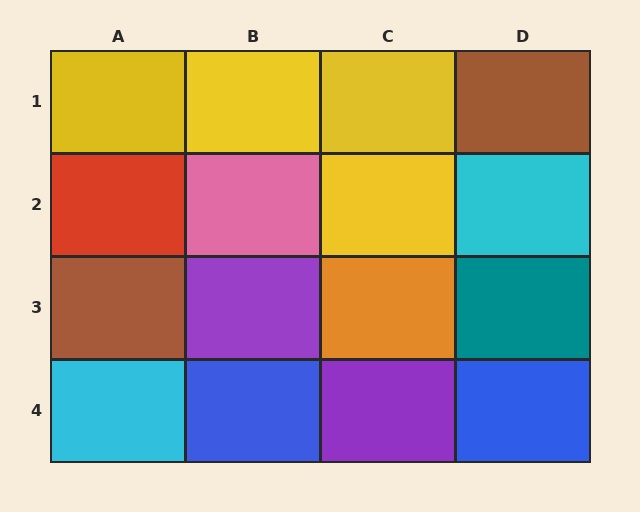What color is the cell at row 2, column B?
Pink.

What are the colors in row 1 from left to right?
Yellow, yellow, yellow, brown.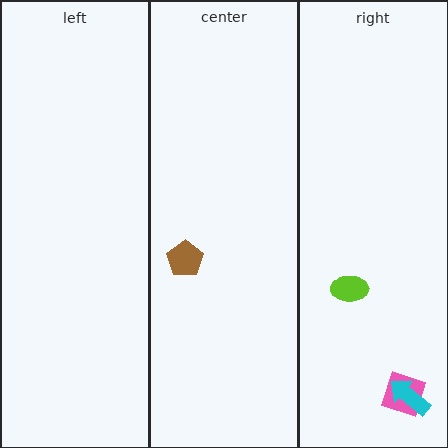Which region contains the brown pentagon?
The center region.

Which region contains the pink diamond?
The right region.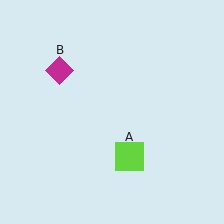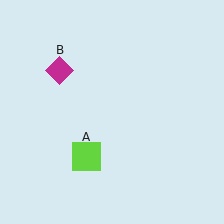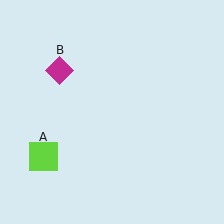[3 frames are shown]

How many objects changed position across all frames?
1 object changed position: lime square (object A).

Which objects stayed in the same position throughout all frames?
Magenta diamond (object B) remained stationary.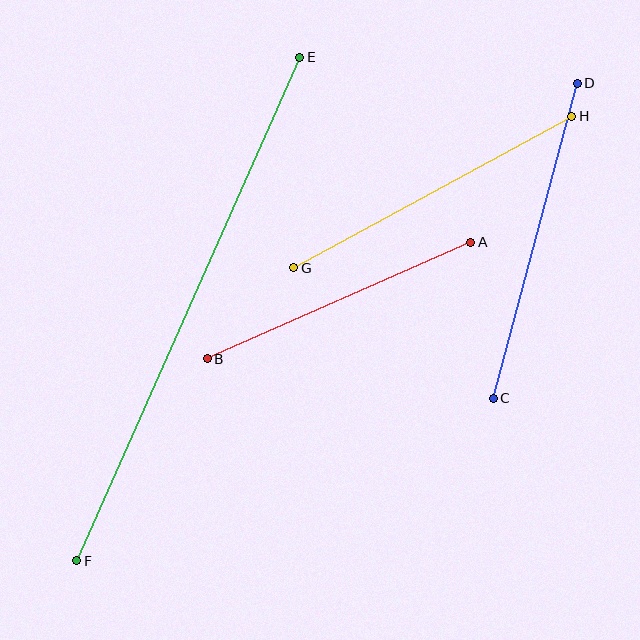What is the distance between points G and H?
The distance is approximately 317 pixels.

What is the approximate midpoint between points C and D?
The midpoint is at approximately (535, 241) pixels.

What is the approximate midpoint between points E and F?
The midpoint is at approximately (188, 309) pixels.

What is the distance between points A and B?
The distance is approximately 288 pixels.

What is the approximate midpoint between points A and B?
The midpoint is at approximately (339, 301) pixels.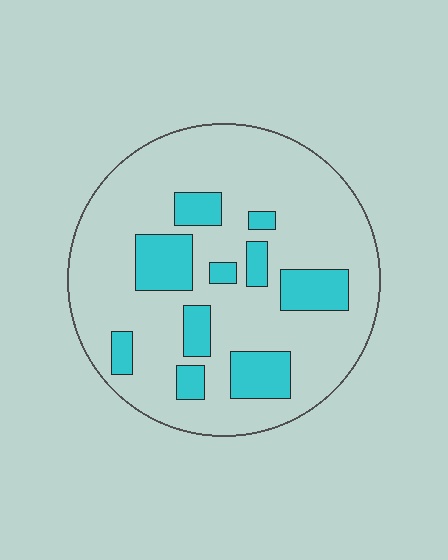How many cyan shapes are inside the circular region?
10.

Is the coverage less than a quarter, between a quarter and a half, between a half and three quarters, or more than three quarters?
Less than a quarter.